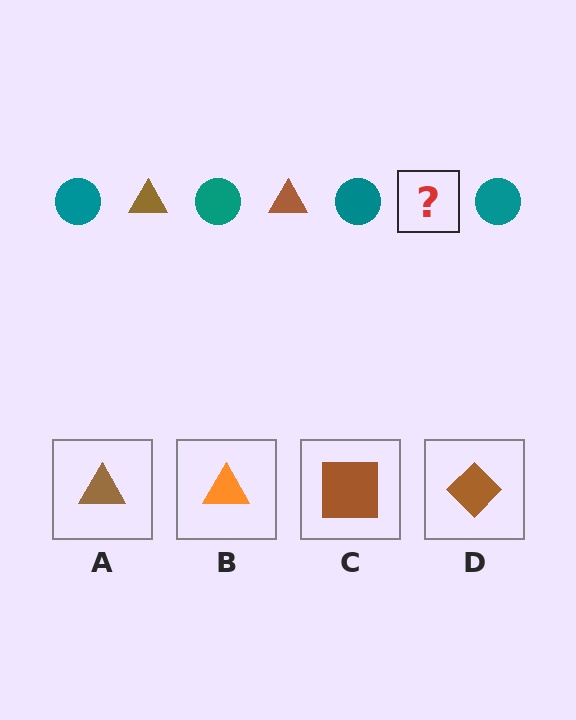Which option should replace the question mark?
Option A.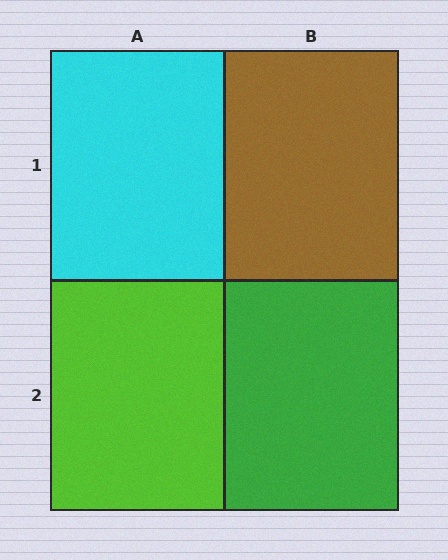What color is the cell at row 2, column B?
Green.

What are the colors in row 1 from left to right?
Cyan, brown.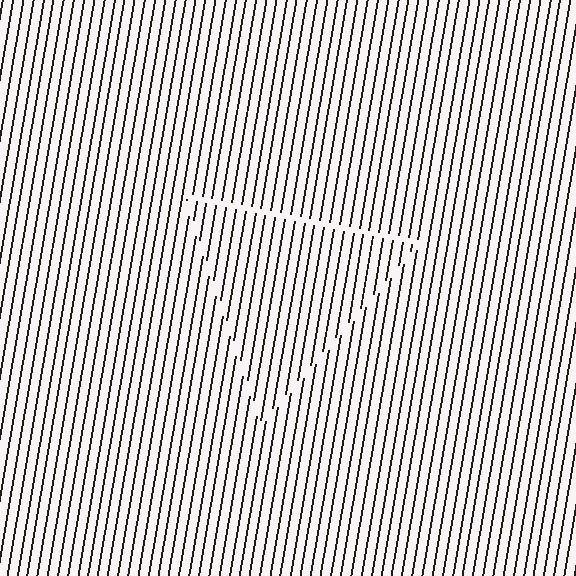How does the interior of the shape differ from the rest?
The interior of the shape contains the same grating, shifted by half a period — the contour is defined by the phase discontinuity where line-ends from the inner and outer gratings abut.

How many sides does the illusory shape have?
3 sides — the line-ends trace a triangle.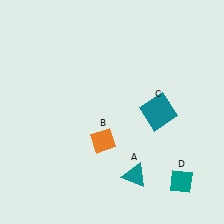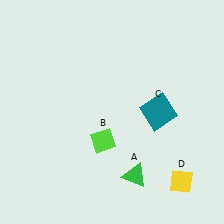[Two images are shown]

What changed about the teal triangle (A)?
In Image 1, A is teal. In Image 2, it changed to green.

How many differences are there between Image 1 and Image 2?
There are 3 differences between the two images.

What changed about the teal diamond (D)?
In Image 1, D is teal. In Image 2, it changed to yellow.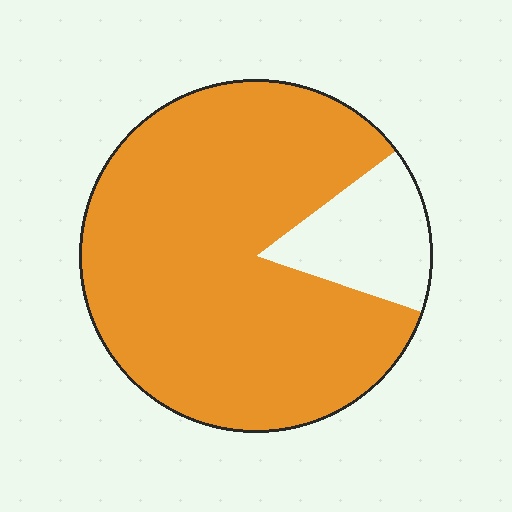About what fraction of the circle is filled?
About five sixths (5/6).